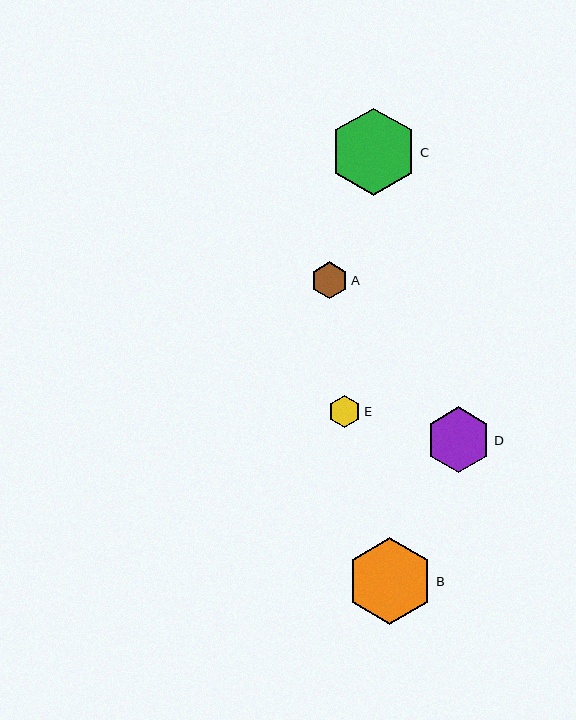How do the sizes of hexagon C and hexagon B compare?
Hexagon C and hexagon B are approximately the same size.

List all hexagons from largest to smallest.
From largest to smallest: C, B, D, A, E.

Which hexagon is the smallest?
Hexagon E is the smallest with a size of approximately 32 pixels.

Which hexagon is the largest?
Hexagon C is the largest with a size of approximately 87 pixels.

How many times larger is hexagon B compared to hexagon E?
Hexagon B is approximately 2.7 times the size of hexagon E.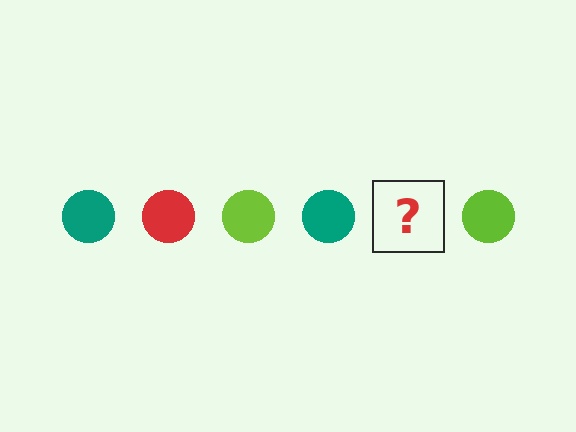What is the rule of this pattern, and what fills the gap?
The rule is that the pattern cycles through teal, red, lime circles. The gap should be filled with a red circle.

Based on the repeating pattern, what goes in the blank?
The blank should be a red circle.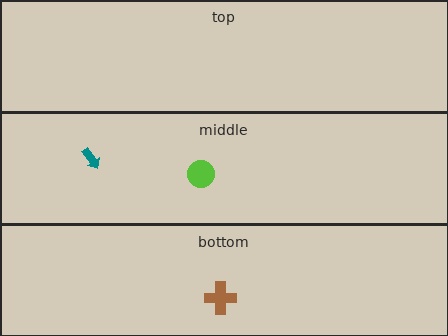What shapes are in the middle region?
The teal arrow, the lime circle.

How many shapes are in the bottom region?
1.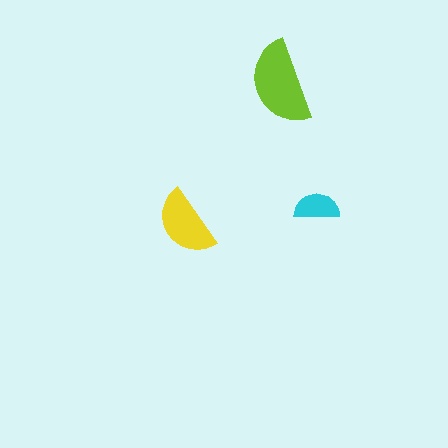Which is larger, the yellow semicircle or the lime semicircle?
The lime one.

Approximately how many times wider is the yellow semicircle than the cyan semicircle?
About 1.5 times wider.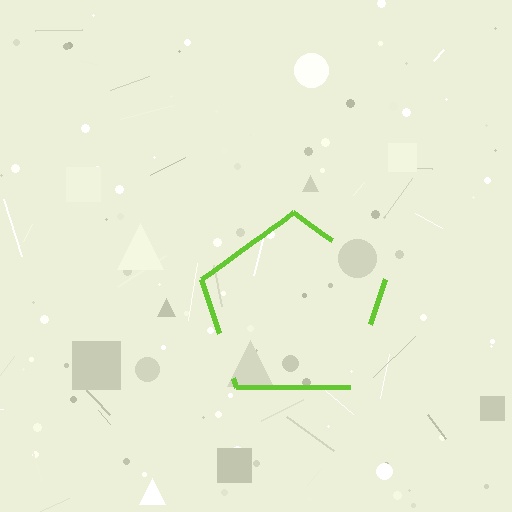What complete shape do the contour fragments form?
The contour fragments form a pentagon.